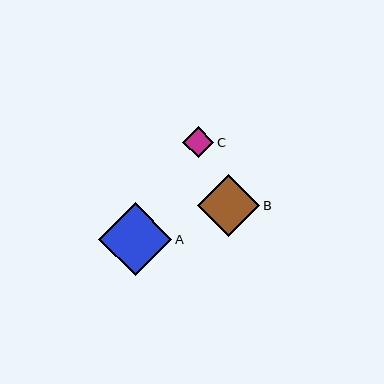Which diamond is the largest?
Diamond A is the largest with a size of approximately 73 pixels.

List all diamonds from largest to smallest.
From largest to smallest: A, B, C.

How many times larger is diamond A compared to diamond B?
Diamond A is approximately 1.2 times the size of diamond B.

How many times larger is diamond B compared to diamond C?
Diamond B is approximately 2.0 times the size of diamond C.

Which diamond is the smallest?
Diamond C is the smallest with a size of approximately 31 pixels.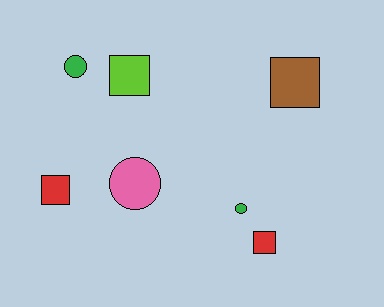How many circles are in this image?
There are 3 circles.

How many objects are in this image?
There are 7 objects.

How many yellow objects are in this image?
There are no yellow objects.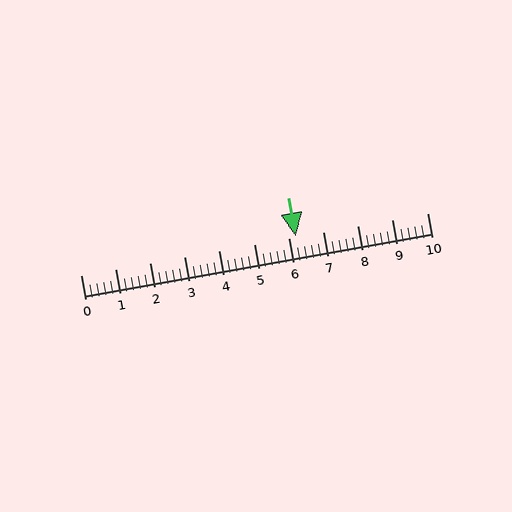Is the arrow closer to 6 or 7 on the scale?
The arrow is closer to 6.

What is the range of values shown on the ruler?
The ruler shows values from 0 to 10.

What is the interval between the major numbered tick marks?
The major tick marks are spaced 1 units apart.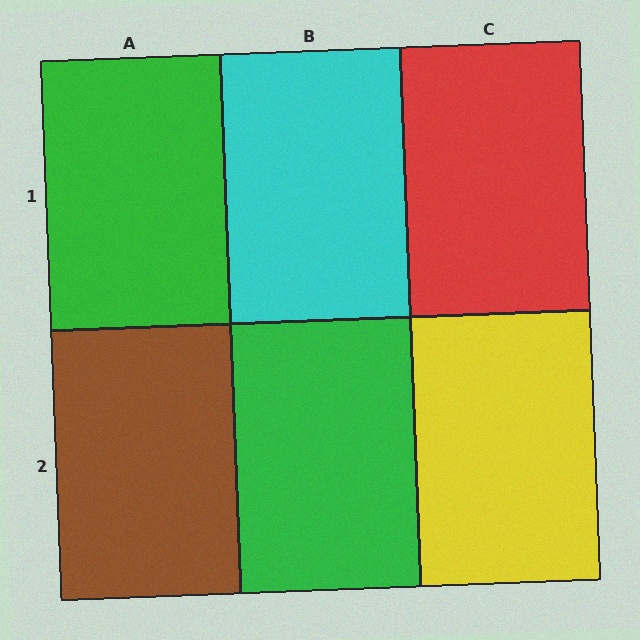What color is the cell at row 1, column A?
Green.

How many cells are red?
1 cell is red.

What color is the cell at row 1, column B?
Cyan.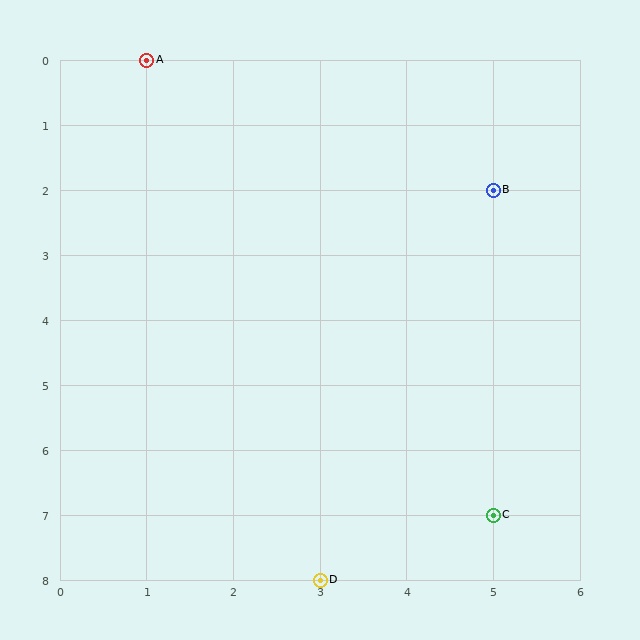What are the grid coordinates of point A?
Point A is at grid coordinates (1, 0).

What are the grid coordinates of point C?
Point C is at grid coordinates (5, 7).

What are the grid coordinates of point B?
Point B is at grid coordinates (5, 2).